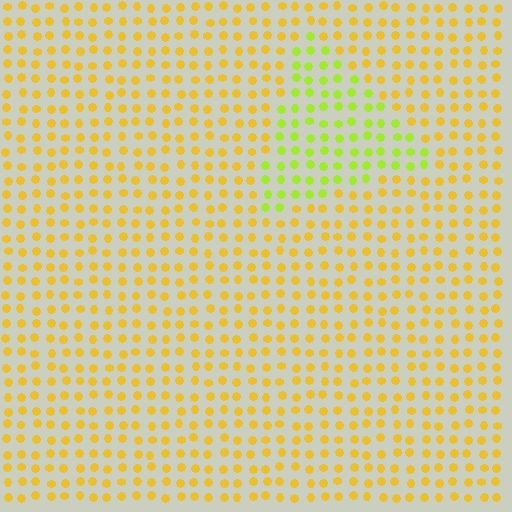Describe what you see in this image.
The image is filled with small yellow elements in a uniform arrangement. A triangle-shaped region is visible where the elements are tinted to a slightly different hue, forming a subtle color boundary.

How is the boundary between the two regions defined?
The boundary is defined purely by a slight shift in hue (about 38 degrees). Spacing, size, and orientation are identical on both sides.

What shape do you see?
I see a triangle.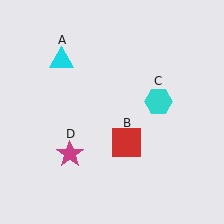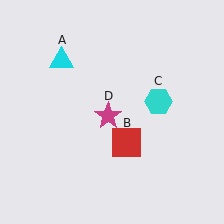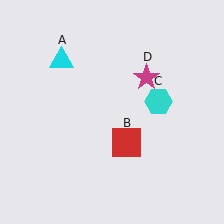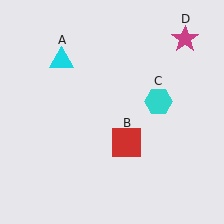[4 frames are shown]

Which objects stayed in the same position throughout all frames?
Cyan triangle (object A) and red square (object B) and cyan hexagon (object C) remained stationary.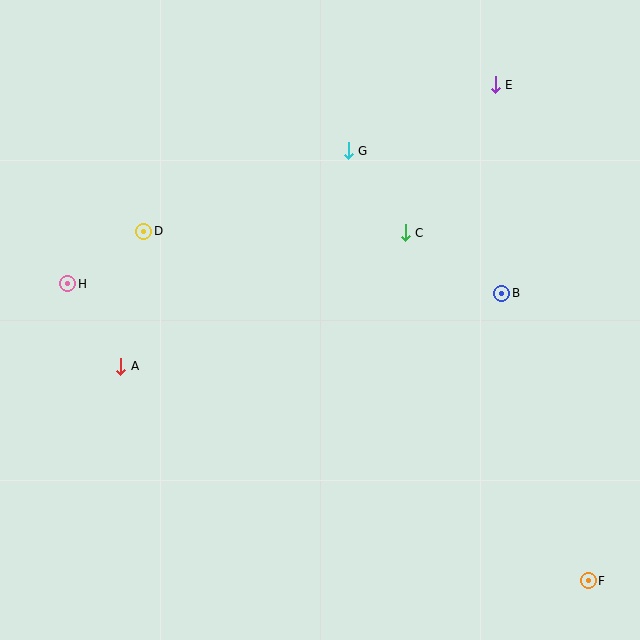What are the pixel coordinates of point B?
Point B is at (502, 293).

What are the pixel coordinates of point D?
Point D is at (144, 231).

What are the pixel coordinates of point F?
Point F is at (588, 581).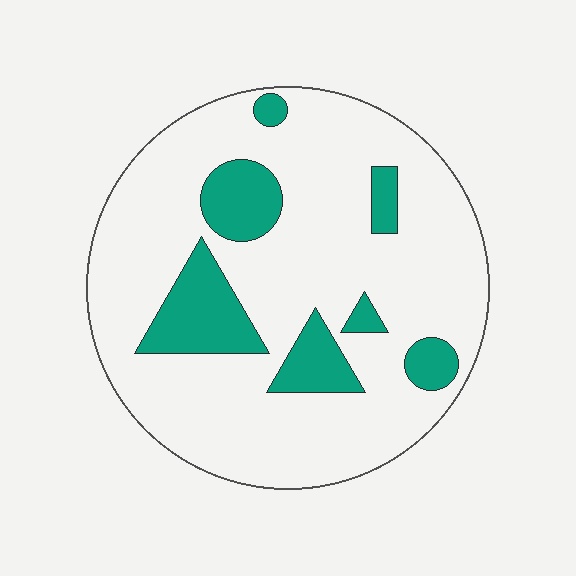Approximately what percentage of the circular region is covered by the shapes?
Approximately 20%.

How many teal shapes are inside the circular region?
7.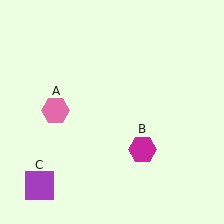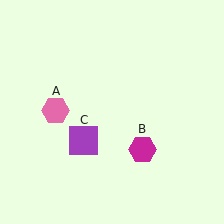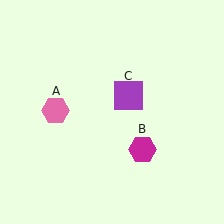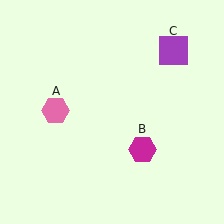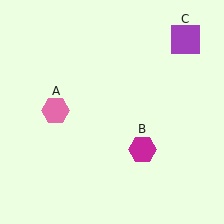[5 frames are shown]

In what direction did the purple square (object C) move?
The purple square (object C) moved up and to the right.